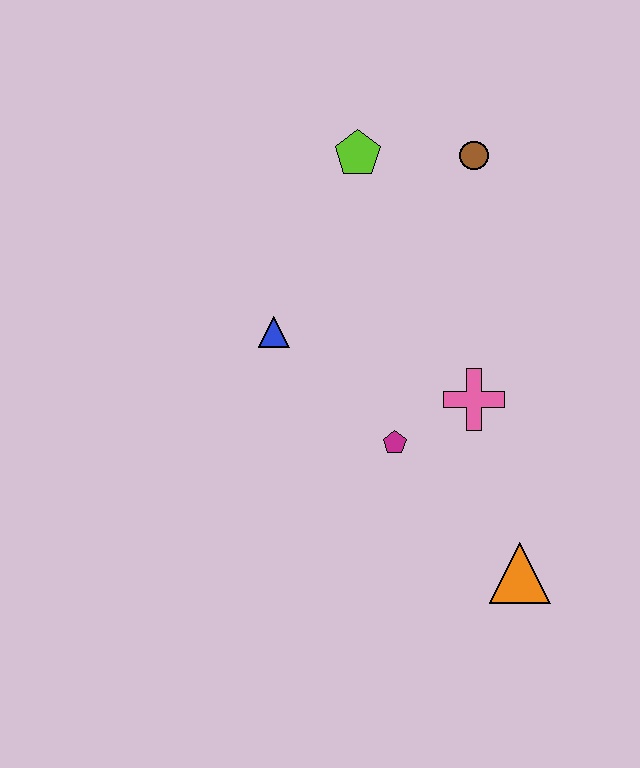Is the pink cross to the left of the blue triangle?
No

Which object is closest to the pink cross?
The magenta pentagon is closest to the pink cross.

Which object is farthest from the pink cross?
The lime pentagon is farthest from the pink cross.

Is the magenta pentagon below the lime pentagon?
Yes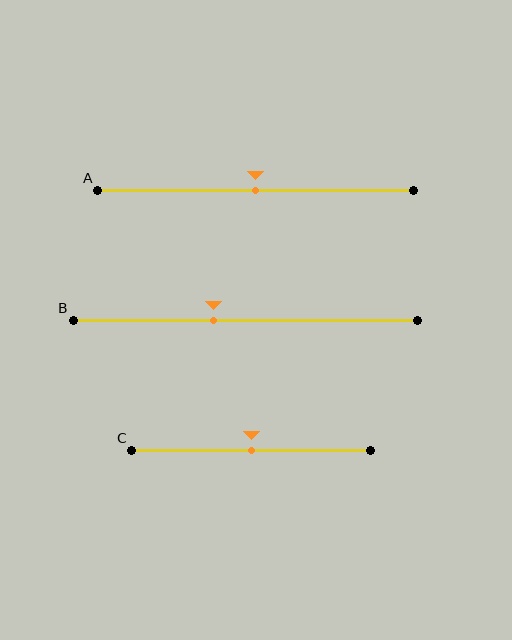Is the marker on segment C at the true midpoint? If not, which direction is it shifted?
Yes, the marker on segment C is at the true midpoint.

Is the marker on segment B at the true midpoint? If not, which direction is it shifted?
No, the marker on segment B is shifted to the left by about 9% of the segment length.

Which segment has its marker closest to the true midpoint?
Segment A has its marker closest to the true midpoint.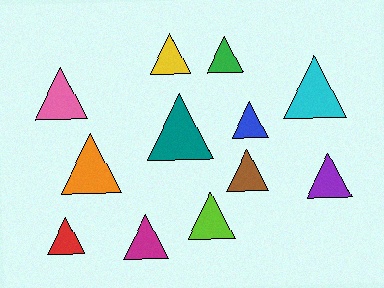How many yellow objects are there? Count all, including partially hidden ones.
There is 1 yellow object.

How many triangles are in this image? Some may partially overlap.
There are 12 triangles.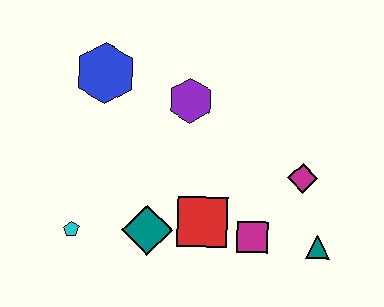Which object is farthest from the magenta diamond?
The cyan pentagon is farthest from the magenta diamond.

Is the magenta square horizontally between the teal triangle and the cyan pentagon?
Yes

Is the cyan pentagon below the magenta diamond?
Yes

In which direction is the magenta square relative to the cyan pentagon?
The magenta square is to the right of the cyan pentagon.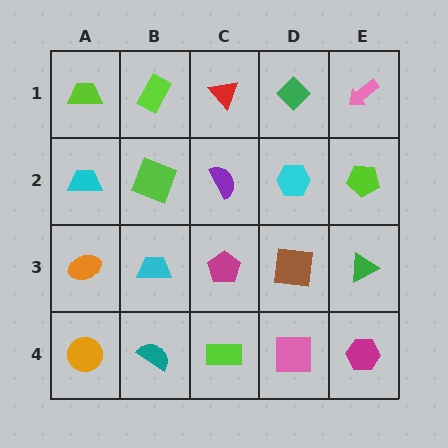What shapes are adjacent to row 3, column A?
A cyan trapezoid (row 2, column A), an orange circle (row 4, column A), a cyan trapezoid (row 3, column B).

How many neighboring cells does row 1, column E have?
2.